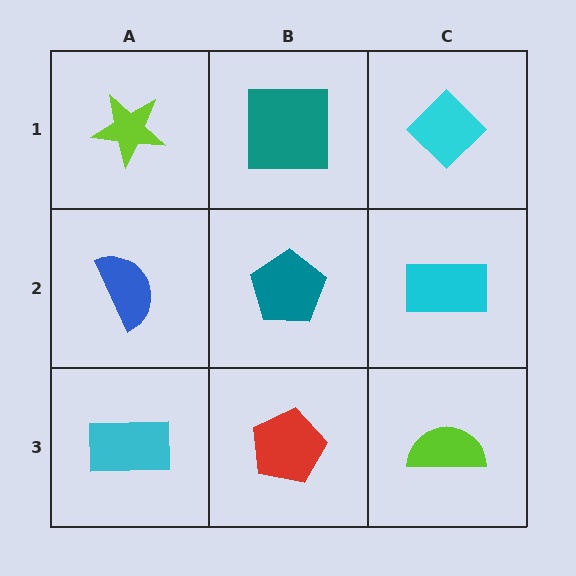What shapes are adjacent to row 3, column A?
A blue semicircle (row 2, column A), a red pentagon (row 3, column B).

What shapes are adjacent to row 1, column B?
A teal pentagon (row 2, column B), a lime star (row 1, column A), a cyan diamond (row 1, column C).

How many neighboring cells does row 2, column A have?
3.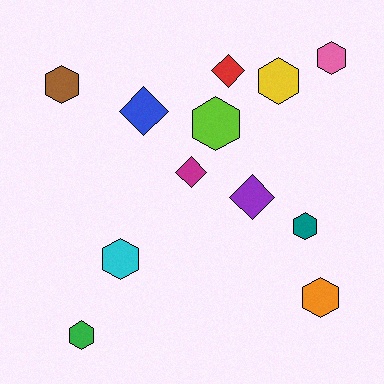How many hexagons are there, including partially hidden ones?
There are 8 hexagons.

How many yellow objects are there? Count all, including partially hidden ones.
There is 1 yellow object.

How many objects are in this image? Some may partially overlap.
There are 12 objects.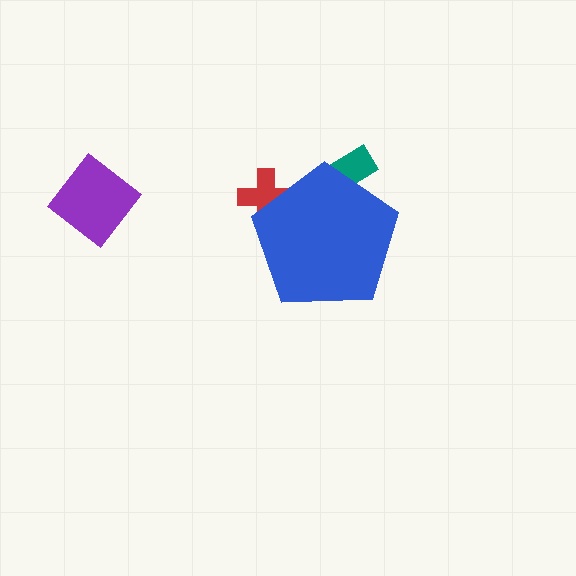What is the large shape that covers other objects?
A blue pentagon.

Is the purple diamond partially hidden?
No, the purple diamond is fully visible.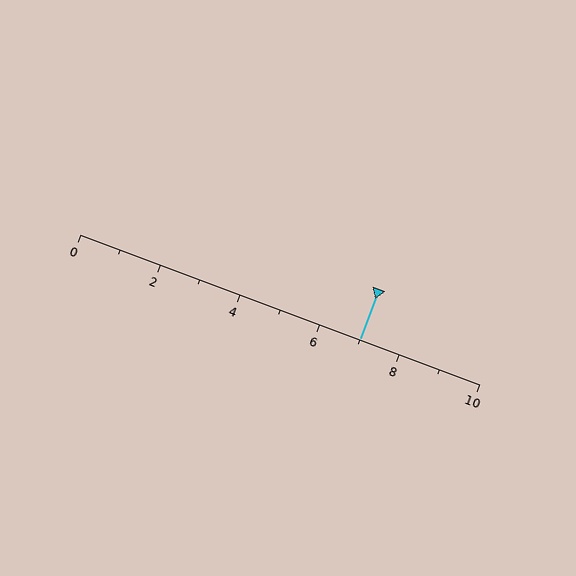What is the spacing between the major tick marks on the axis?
The major ticks are spaced 2 apart.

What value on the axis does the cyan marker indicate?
The marker indicates approximately 7.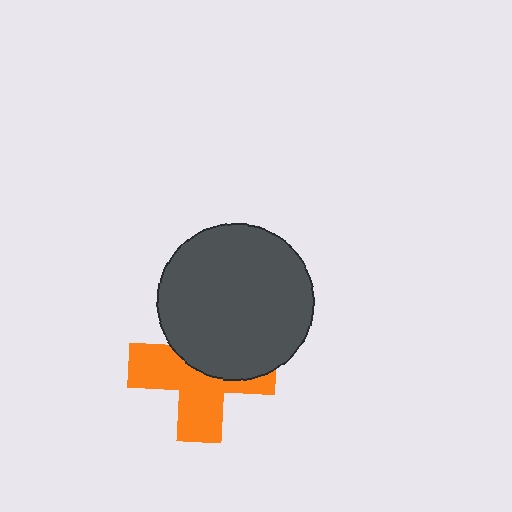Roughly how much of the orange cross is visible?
About half of it is visible (roughly 55%).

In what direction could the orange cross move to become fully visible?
The orange cross could move down. That would shift it out from behind the dark gray circle entirely.